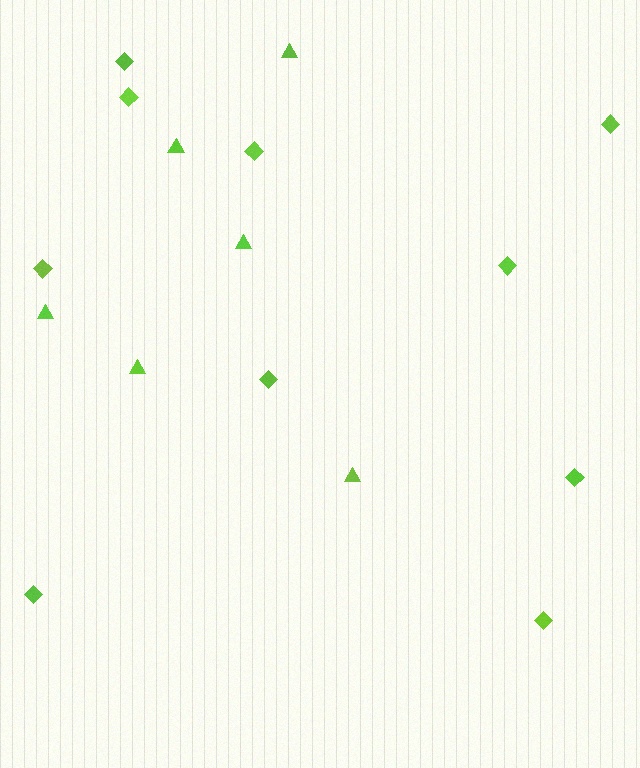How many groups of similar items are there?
There are 2 groups: one group of triangles (6) and one group of diamonds (10).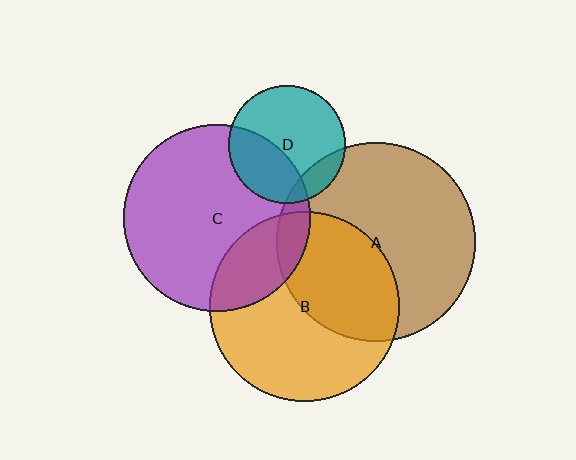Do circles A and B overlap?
Yes.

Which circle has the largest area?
Circle A (brown).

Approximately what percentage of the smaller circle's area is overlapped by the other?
Approximately 40%.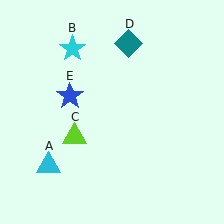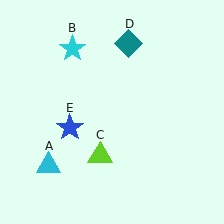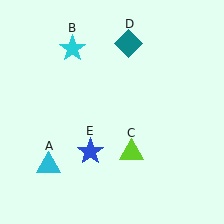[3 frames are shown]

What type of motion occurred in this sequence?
The lime triangle (object C), blue star (object E) rotated counterclockwise around the center of the scene.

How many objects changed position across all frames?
2 objects changed position: lime triangle (object C), blue star (object E).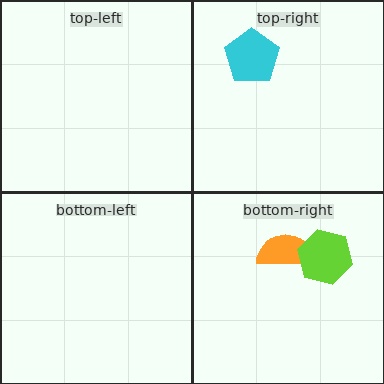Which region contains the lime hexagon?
The bottom-right region.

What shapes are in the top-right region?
The cyan pentagon.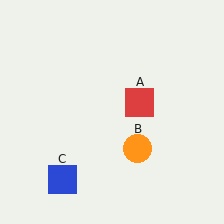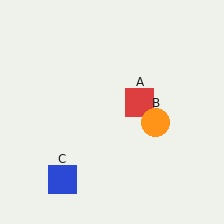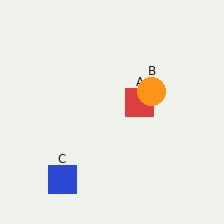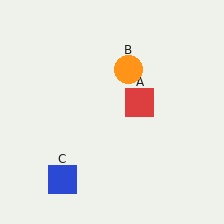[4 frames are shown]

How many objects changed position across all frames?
1 object changed position: orange circle (object B).